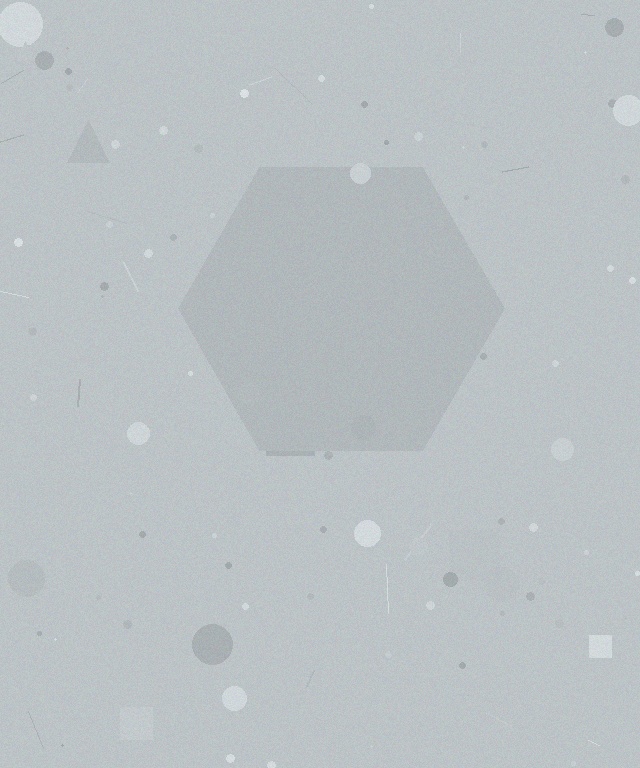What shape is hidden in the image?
A hexagon is hidden in the image.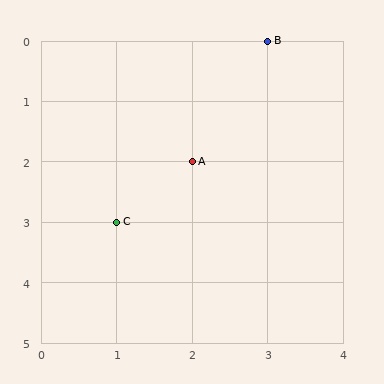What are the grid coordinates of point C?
Point C is at grid coordinates (1, 3).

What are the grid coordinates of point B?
Point B is at grid coordinates (3, 0).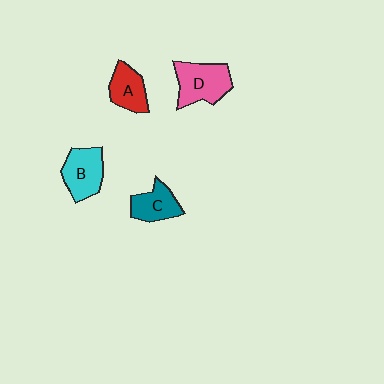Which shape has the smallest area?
Shape C (teal).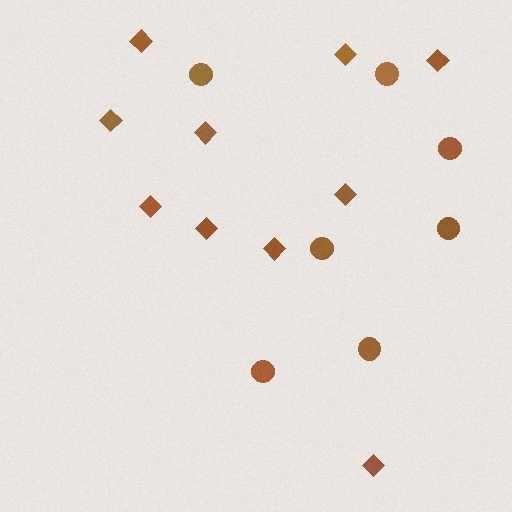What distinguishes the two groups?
There are 2 groups: one group of diamonds (10) and one group of circles (7).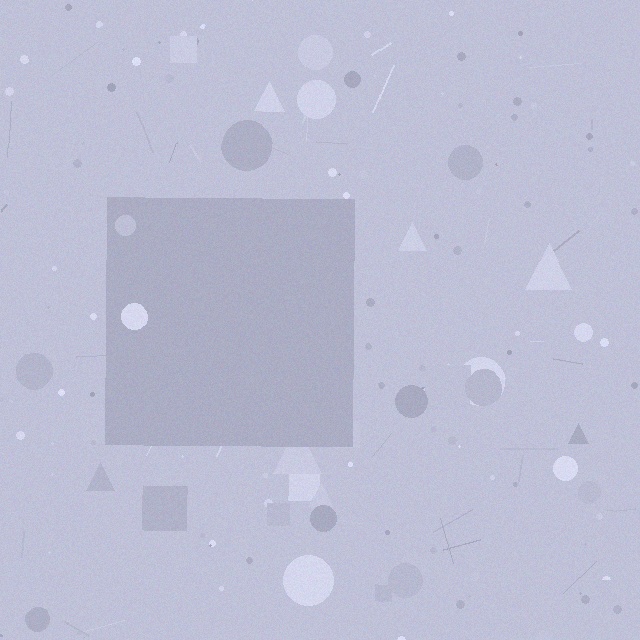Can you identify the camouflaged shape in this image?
The camouflaged shape is a square.